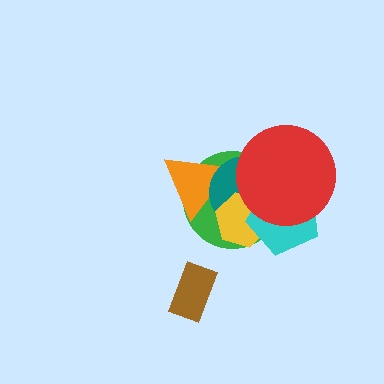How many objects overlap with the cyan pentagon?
4 objects overlap with the cyan pentagon.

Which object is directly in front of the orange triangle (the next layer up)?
The teal circle is directly in front of the orange triangle.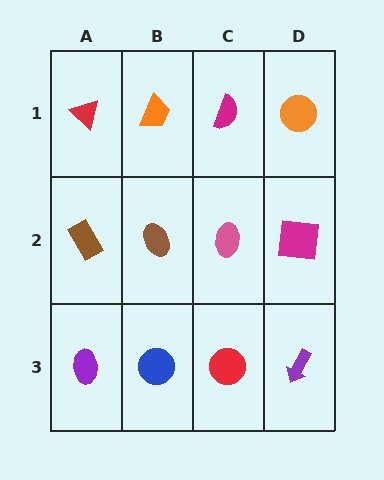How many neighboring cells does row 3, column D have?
2.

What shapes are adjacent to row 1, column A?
A brown rectangle (row 2, column A), an orange trapezoid (row 1, column B).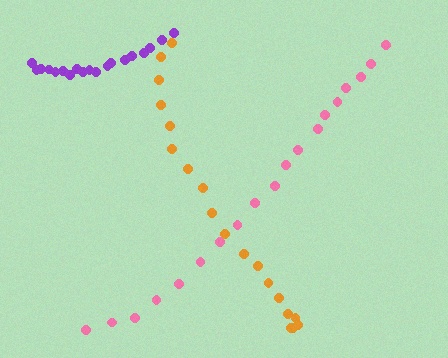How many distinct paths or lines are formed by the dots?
There are 3 distinct paths.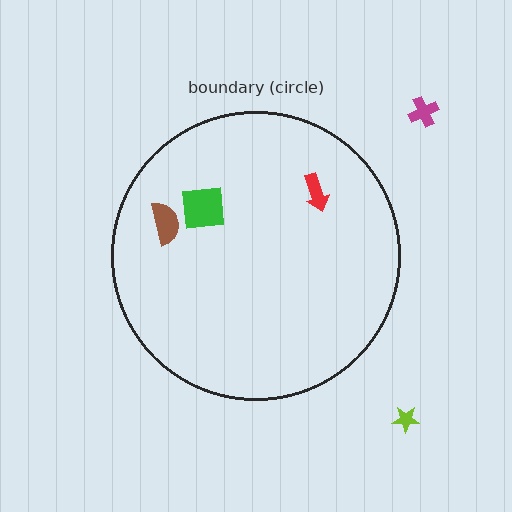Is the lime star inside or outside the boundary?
Outside.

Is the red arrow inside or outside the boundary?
Inside.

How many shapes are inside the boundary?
3 inside, 2 outside.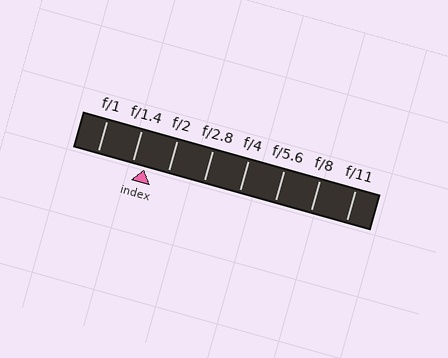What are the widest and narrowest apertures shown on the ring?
The widest aperture shown is f/1 and the narrowest is f/11.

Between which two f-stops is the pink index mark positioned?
The index mark is between f/1.4 and f/2.